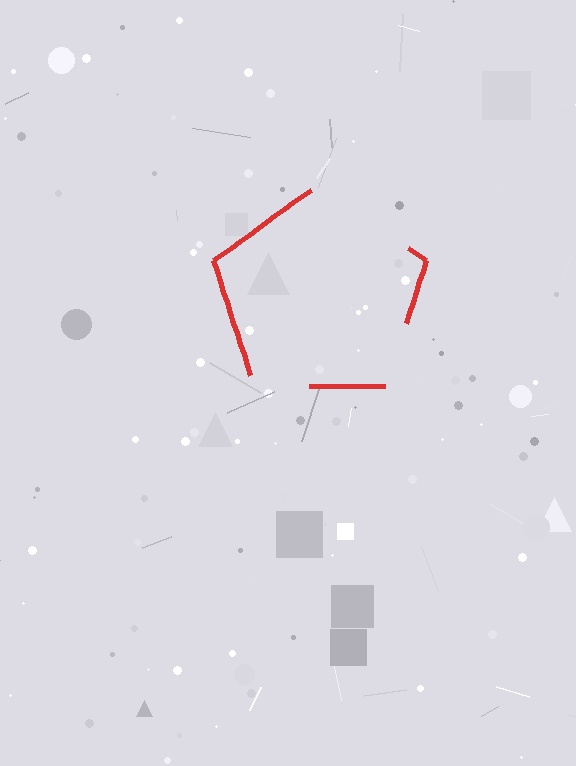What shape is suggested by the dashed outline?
The dashed outline suggests a pentagon.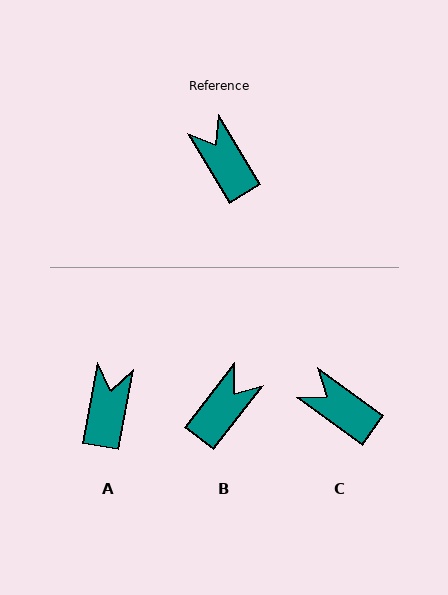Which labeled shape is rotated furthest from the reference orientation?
B, about 69 degrees away.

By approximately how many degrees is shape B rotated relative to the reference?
Approximately 69 degrees clockwise.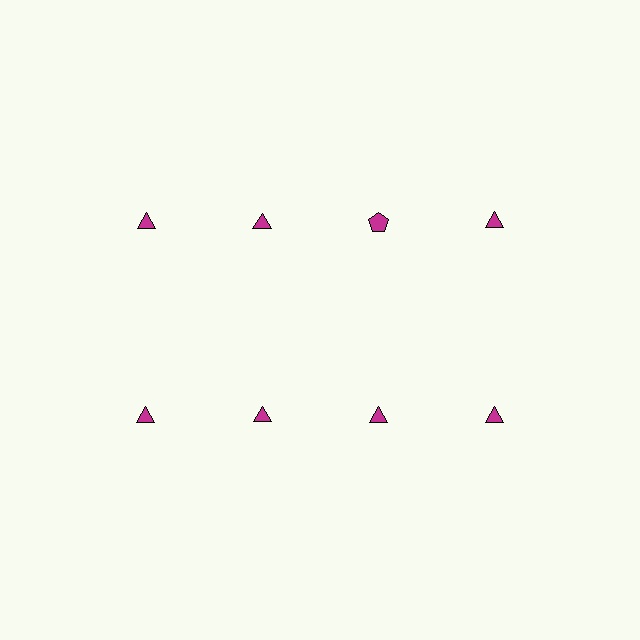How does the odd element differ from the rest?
It has a different shape: pentagon instead of triangle.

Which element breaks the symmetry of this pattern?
The magenta pentagon in the top row, center column breaks the symmetry. All other shapes are magenta triangles.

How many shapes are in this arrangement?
There are 8 shapes arranged in a grid pattern.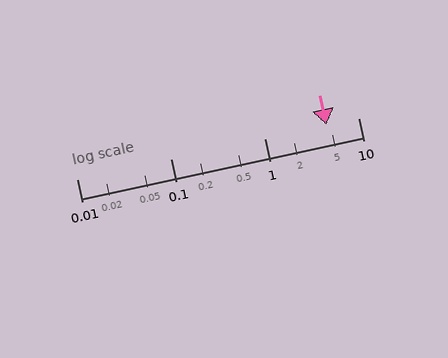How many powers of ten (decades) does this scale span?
The scale spans 3 decades, from 0.01 to 10.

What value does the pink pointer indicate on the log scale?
The pointer indicates approximately 4.6.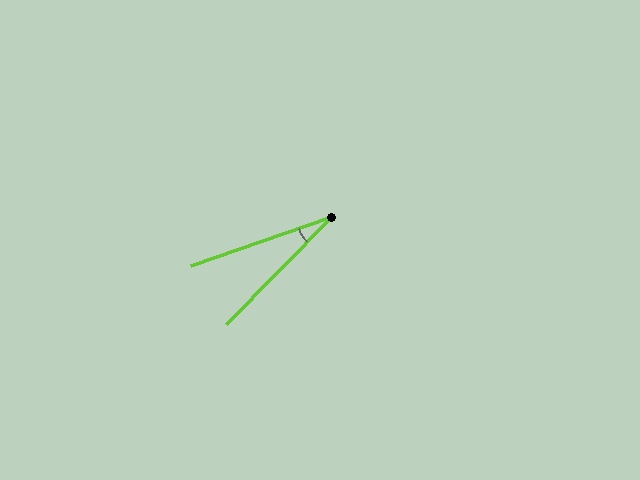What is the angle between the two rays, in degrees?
Approximately 26 degrees.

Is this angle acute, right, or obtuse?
It is acute.